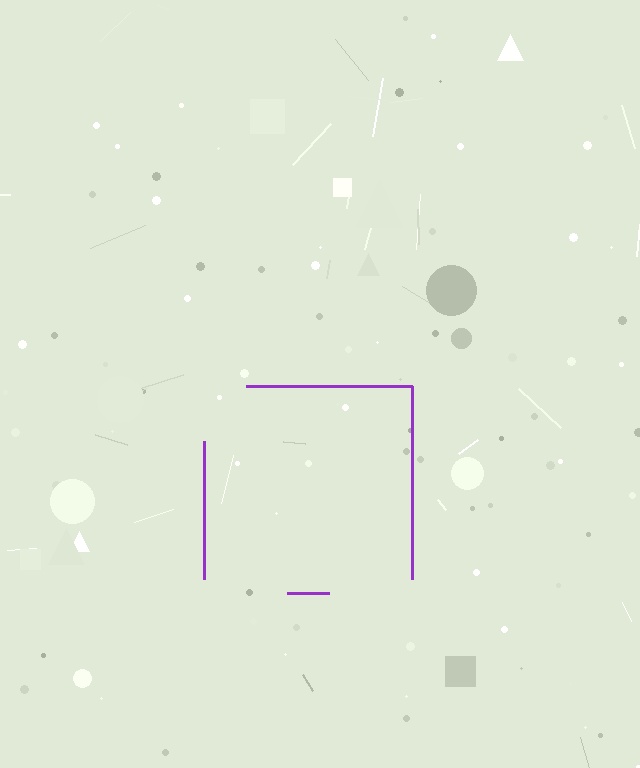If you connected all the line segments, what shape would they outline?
They would outline a square.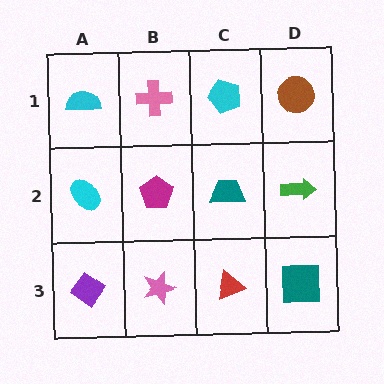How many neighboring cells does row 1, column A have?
2.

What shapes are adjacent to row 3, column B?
A magenta pentagon (row 2, column B), a purple diamond (row 3, column A), a red triangle (row 3, column C).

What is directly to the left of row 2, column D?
A teal trapezoid.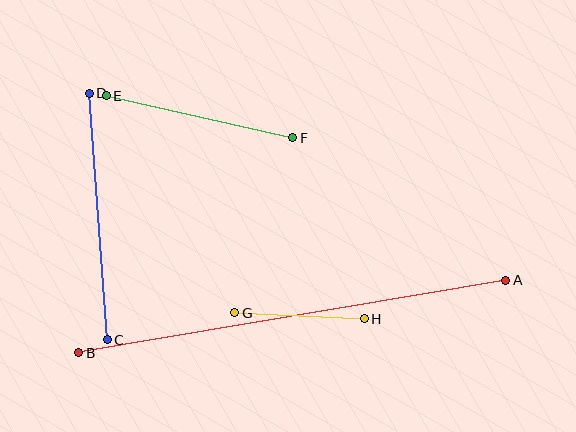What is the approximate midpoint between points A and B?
The midpoint is at approximately (292, 317) pixels.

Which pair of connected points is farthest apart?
Points A and B are farthest apart.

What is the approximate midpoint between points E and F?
The midpoint is at approximately (199, 117) pixels.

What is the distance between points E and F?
The distance is approximately 191 pixels.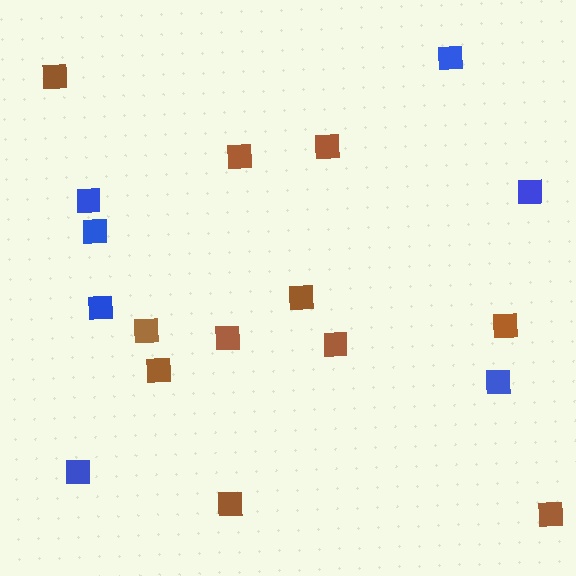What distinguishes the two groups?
There are 2 groups: one group of brown squares (11) and one group of blue squares (7).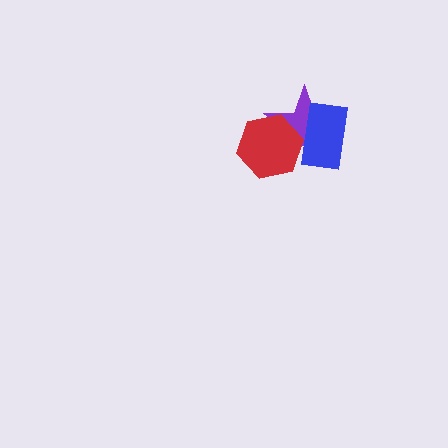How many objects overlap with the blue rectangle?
2 objects overlap with the blue rectangle.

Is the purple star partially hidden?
Yes, it is partially covered by another shape.